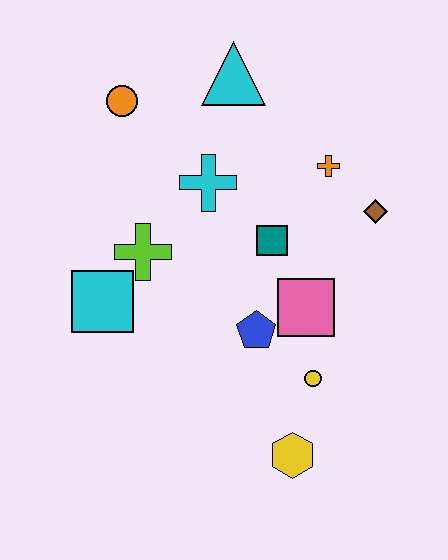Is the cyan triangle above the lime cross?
Yes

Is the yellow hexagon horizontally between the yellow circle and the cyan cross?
Yes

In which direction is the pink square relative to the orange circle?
The pink square is below the orange circle.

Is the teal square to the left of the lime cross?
No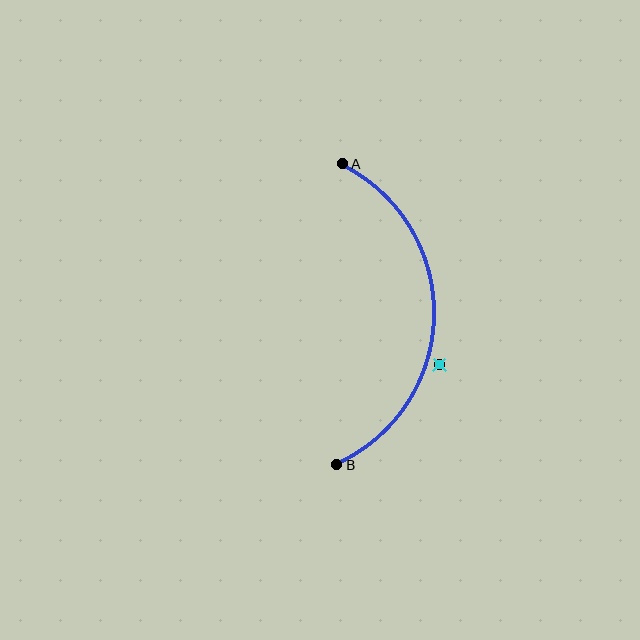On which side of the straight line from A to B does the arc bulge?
The arc bulges to the right of the straight line connecting A and B.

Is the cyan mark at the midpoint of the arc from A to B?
No — the cyan mark does not lie on the arc at all. It sits slightly outside the curve.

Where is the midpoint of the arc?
The arc midpoint is the point on the curve farthest from the straight line joining A and B. It sits to the right of that line.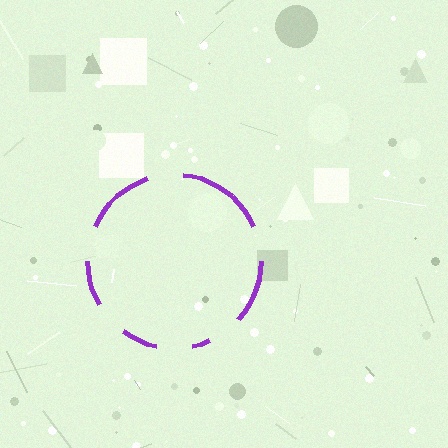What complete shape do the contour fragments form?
The contour fragments form a circle.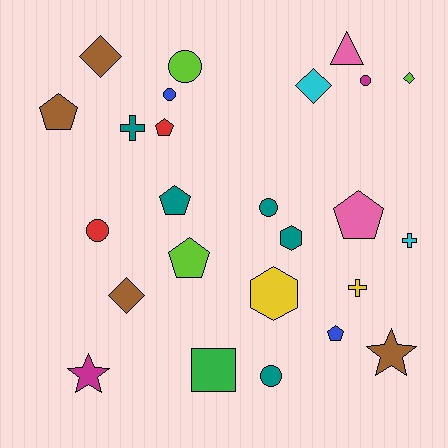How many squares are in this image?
There is 1 square.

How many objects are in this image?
There are 25 objects.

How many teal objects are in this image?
There are 5 teal objects.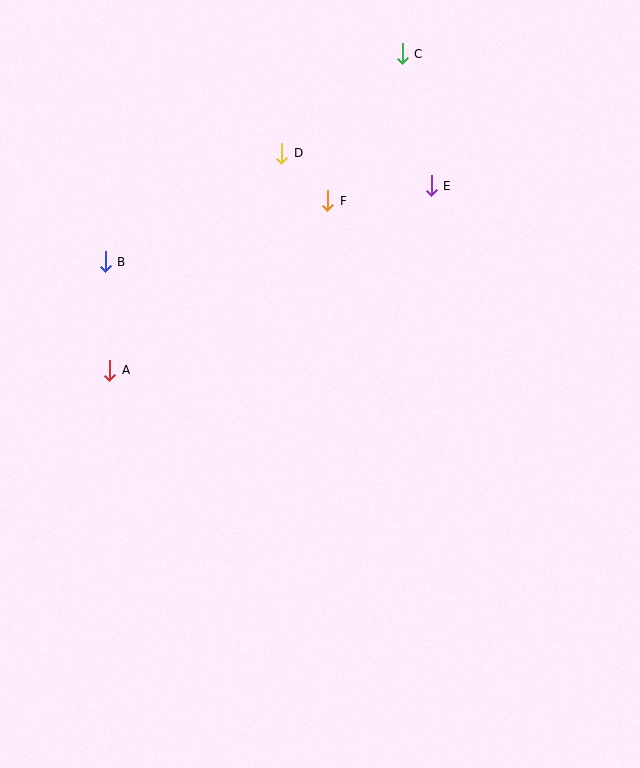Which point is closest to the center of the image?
Point F at (328, 201) is closest to the center.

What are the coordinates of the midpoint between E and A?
The midpoint between E and A is at (271, 278).